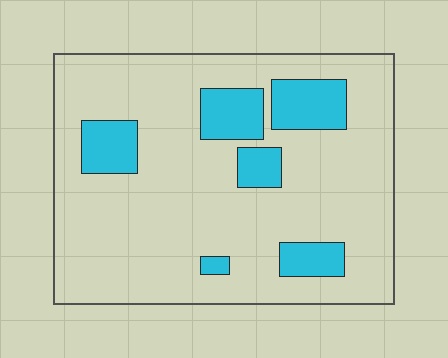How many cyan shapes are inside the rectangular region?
6.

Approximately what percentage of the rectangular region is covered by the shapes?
Approximately 15%.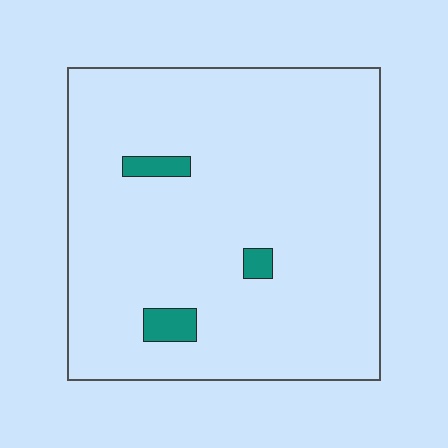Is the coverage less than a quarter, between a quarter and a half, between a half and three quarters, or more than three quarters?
Less than a quarter.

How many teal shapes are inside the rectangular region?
3.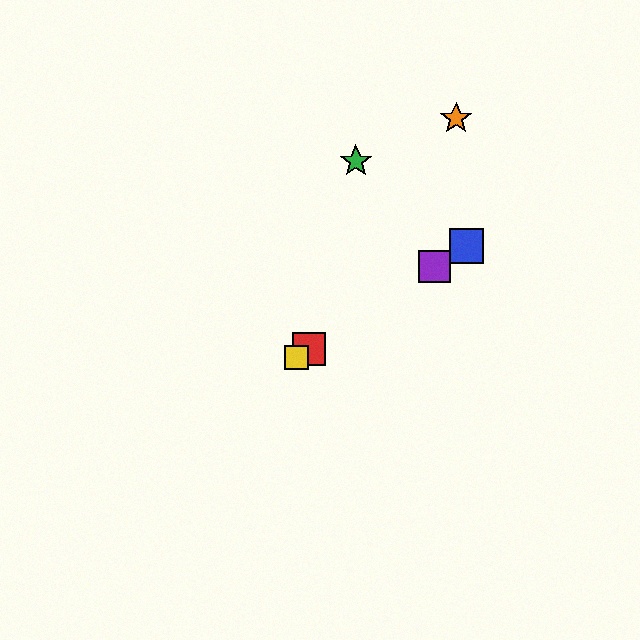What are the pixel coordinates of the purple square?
The purple square is at (434, 267).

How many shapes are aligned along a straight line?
4 shapes (the red square, the blue square, the yellow square, the purple square) are aligned along a straight line.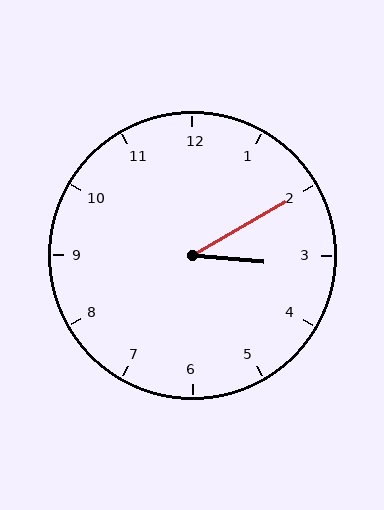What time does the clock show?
3:10.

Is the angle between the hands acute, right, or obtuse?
It is acute.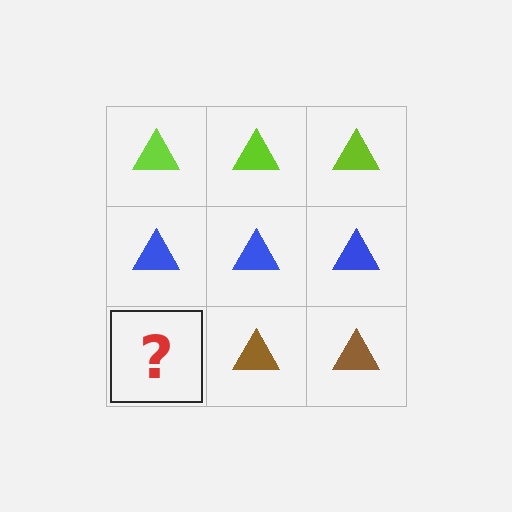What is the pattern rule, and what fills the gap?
The rule is that each row has a consistent color. The gap should be filled with a brown triangle.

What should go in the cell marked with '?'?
The missing cell should contain a brown triangle.